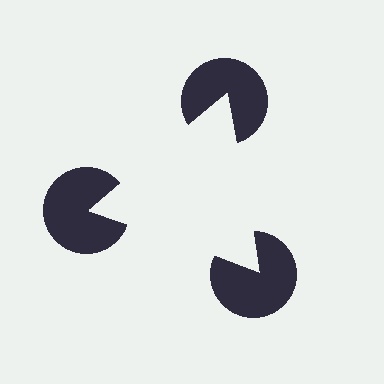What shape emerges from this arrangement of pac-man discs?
An illusory triangle — its edges are inferred from the aligned wedge cuts in the pac-man discs, not physically drawn.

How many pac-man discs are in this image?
There are 3 — one at each vertex of the illusory triangle.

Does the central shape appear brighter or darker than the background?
It typically appears slightly brighter than the background, even though no actual brightness change is drawn.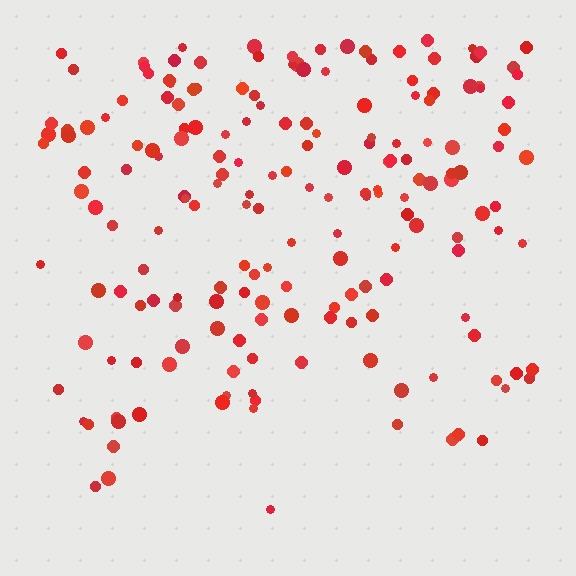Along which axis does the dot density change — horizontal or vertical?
Vertical.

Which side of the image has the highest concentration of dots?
The top.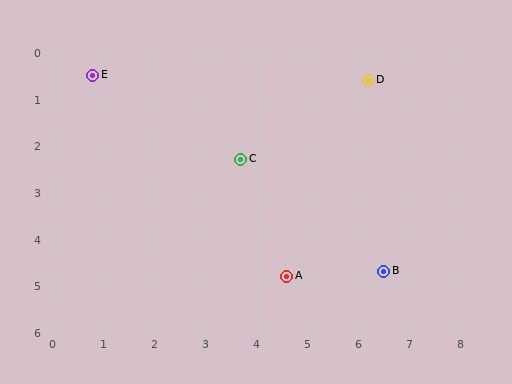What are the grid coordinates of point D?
Point D is at approximately (6.2, 0.6).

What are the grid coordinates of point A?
Point A is at approximately (4.6, 4.8).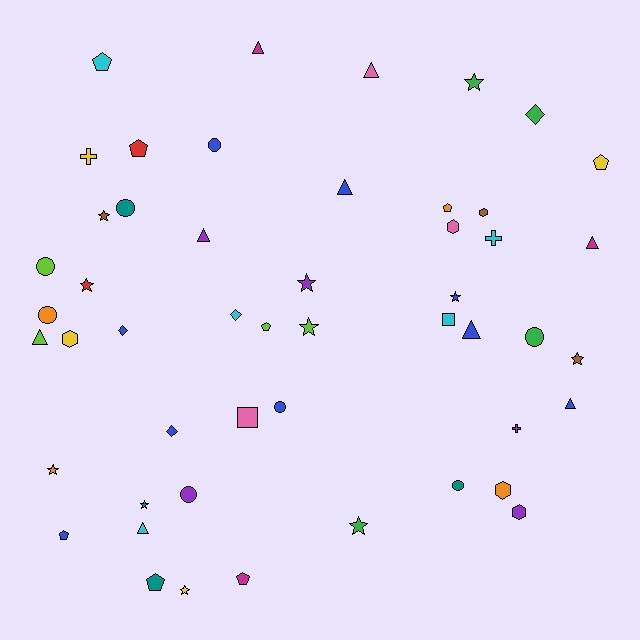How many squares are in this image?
There are 2 squares.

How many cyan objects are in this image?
There are 5 cyan objects.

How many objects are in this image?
There are 50 objects.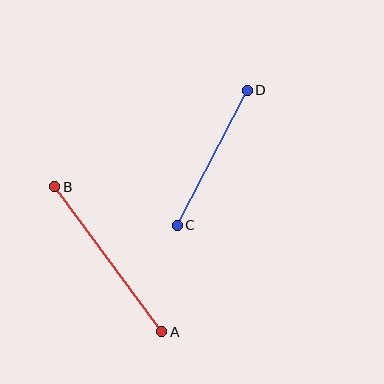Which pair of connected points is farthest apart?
Points A and B are farthest apart.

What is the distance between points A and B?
The distance is approximately 180 pixels.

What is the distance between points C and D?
The distance is approximately 152 pixels.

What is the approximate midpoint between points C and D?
The midpoint is at approximately (212, 158) pixels.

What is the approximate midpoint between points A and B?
The midpoint is at approximately (108, 259) pixels.